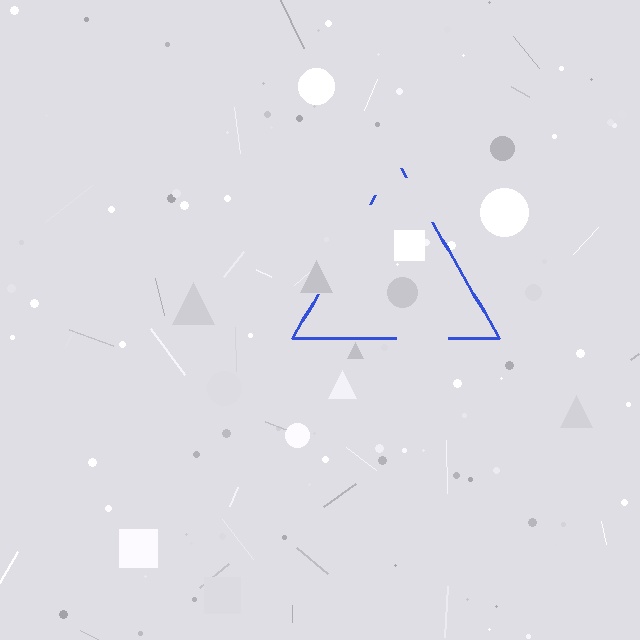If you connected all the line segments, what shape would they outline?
They would outline a triangle.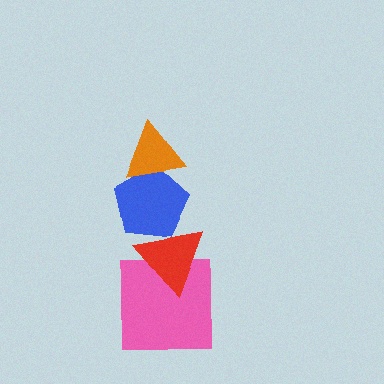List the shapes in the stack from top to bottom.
From top to bottom: the orange triangle, the blue pentagon, the red triangle, the pink square.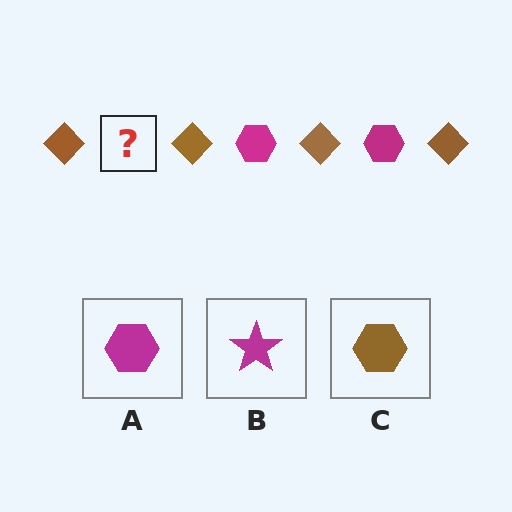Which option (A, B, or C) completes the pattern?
A.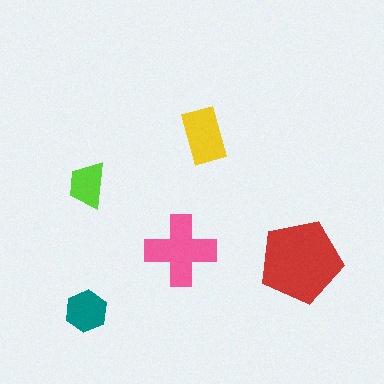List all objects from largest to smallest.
The red pentagon, the pink cross, the yellow rectangle, the teal hexagon, the lime trapezoid.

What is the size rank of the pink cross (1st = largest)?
2nd.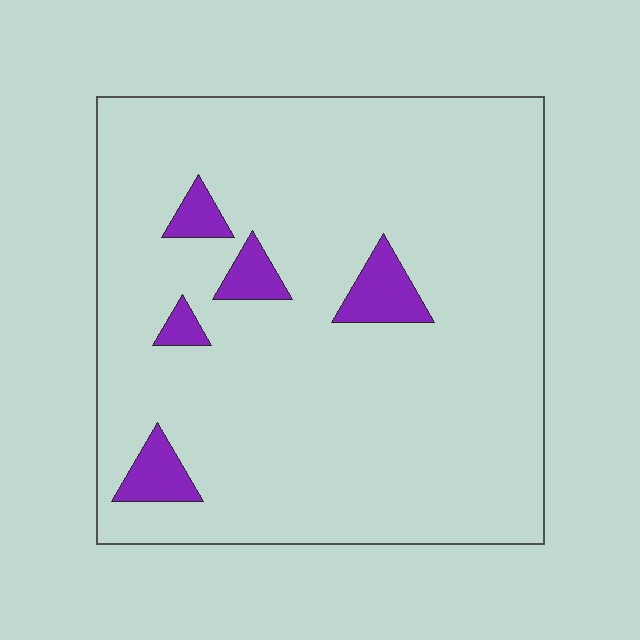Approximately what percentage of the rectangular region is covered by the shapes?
Approximately 10%.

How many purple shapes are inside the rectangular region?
5.